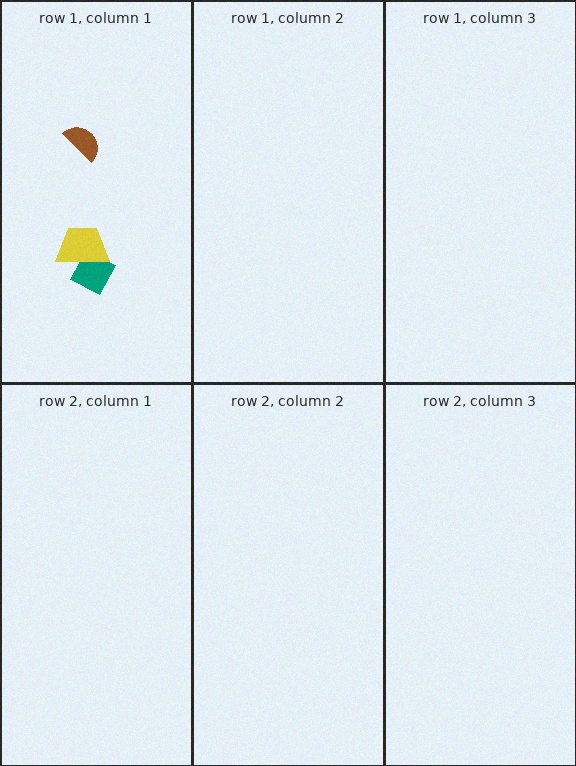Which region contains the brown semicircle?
The row 1, column 1 region.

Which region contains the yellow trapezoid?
The row 1, column 1 region.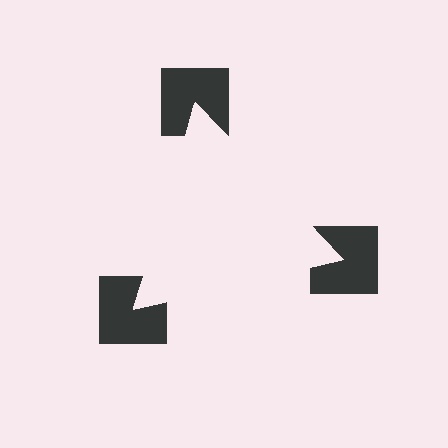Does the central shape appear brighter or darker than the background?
It typically appears slightly brighter than the background, even though no actual brightness change is drawn.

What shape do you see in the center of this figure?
An illusory triangle — its edges are inferred from the aligned wedge cuts in the notched squares, not physically drawn.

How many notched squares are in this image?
There are 3 — one at each vertex of the illusory triangle.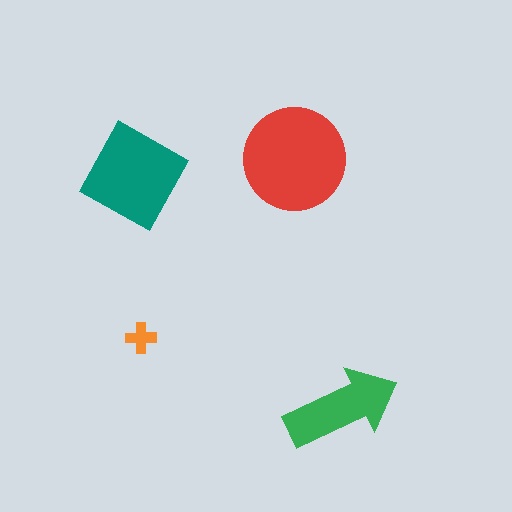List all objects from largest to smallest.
The red circle, the teal square, the green arrow, the orange cross.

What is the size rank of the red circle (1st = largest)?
1st.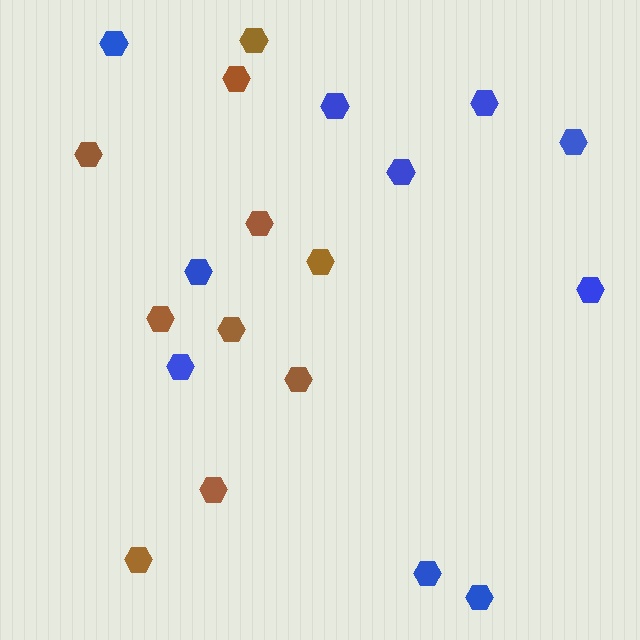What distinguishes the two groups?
There are 2 groups: one group of blue hexagons (10) and one group of brown hexagons (10).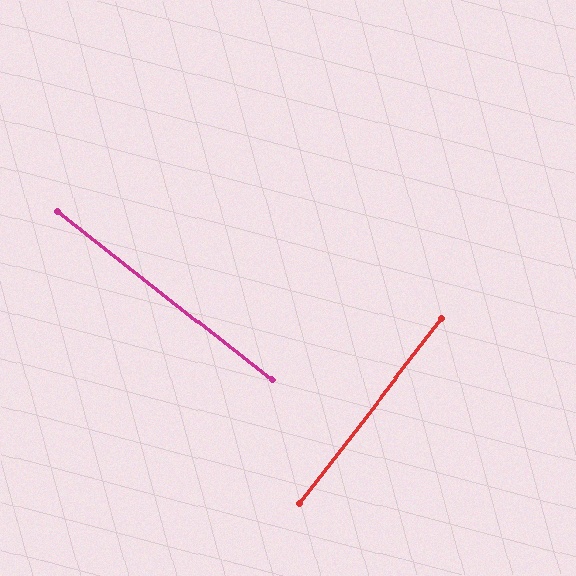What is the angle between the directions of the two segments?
Approximately 89 degrees.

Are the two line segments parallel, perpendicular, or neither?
Perpendicular — they meet at approximately 89°.